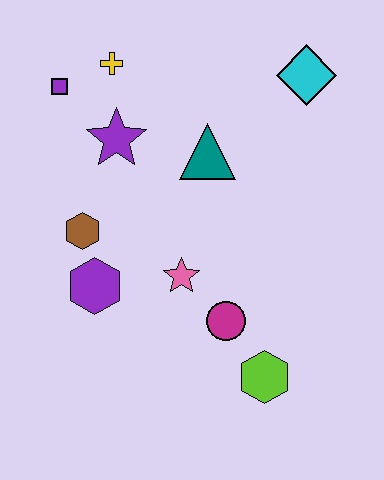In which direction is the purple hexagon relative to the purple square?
The purple hexagon is below the purple square.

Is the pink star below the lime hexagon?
No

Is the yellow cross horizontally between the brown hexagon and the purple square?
No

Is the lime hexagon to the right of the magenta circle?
Yes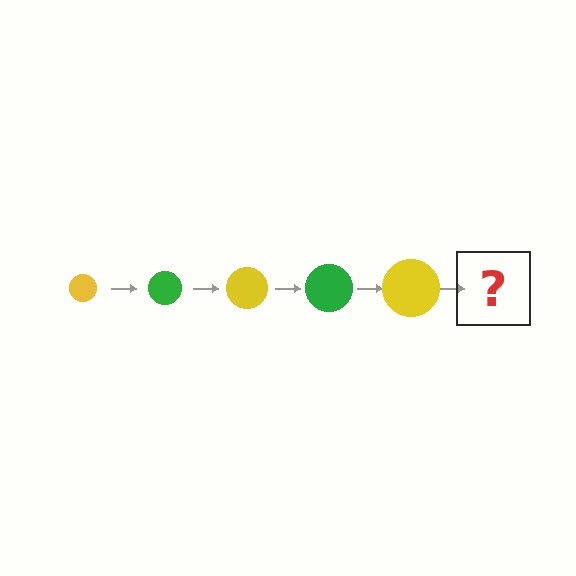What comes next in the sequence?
The next element should be a green circle, larger than the previous one.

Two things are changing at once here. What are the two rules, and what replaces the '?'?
The two rules are that the circle grows larger each step and the color cycles through yellow and green. The '?' should be a green circle, larger than the previous one.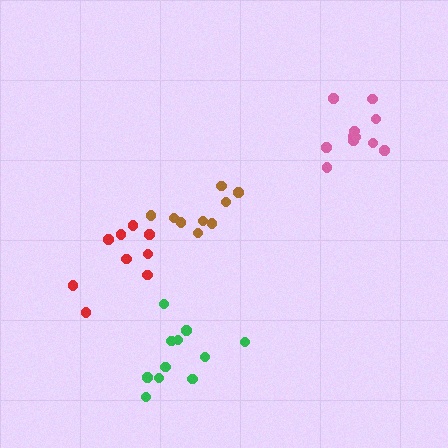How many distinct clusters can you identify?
There are 4 distinct clusters.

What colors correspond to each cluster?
The clusters are colored: red, brown, pink, green.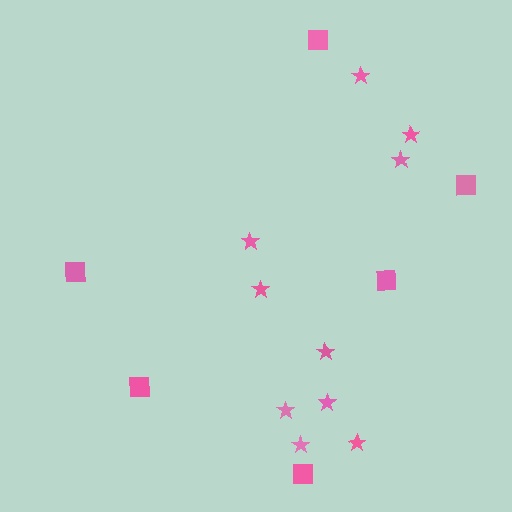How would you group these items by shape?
There are 2 groups: one group of squares (6) and one group of stars (10).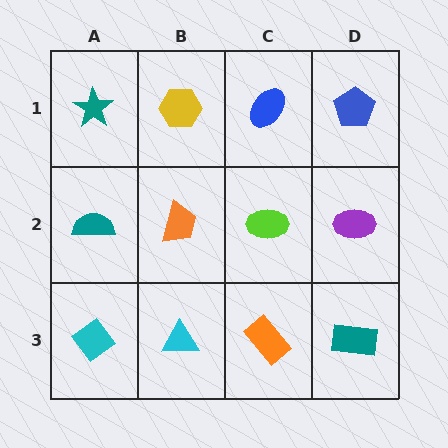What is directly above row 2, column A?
A teal star.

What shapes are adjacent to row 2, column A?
A teal star (row 1, column A), a cyan diamond (row 3, column A), an orange trapezoid (row 2, column B).